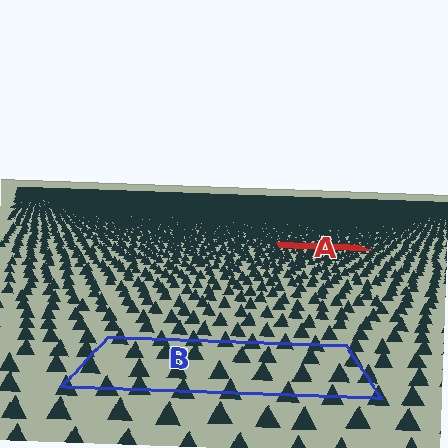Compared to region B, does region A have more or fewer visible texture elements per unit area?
Region A has more texture elements per unit area — they are packed more densely because it is farther away.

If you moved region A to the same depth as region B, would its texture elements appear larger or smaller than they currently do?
They would appear larger. At a closer depth, the same texture elements are projected at a bigger on-screen size.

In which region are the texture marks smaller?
The texture marks are smaller in region A, because it is farther away.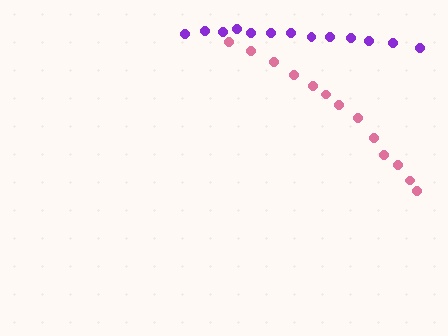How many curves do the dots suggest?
There are 2 distinct paths.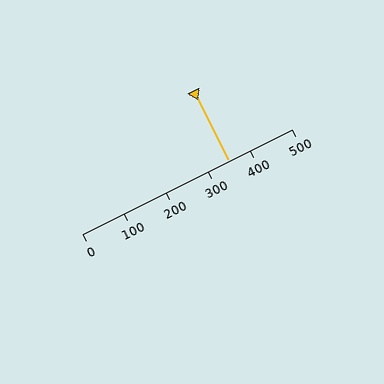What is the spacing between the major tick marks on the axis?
The major ticks are spaced 100 apart.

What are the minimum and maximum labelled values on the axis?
The axis runs from 0 to 500.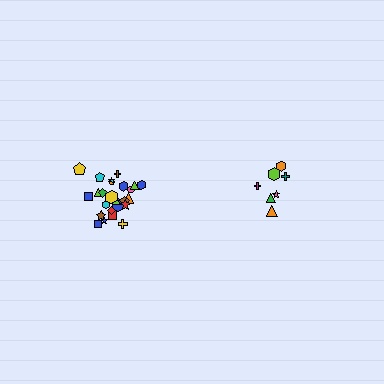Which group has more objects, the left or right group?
The left group.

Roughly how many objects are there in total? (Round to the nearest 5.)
Roughly 30 objects in total.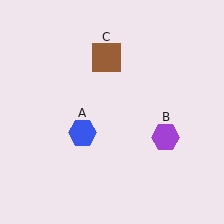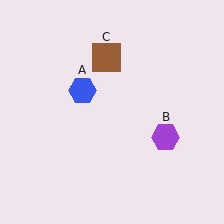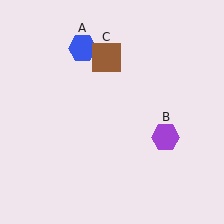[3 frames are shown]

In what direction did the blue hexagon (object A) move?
The blue hexagon (object A) moved up.